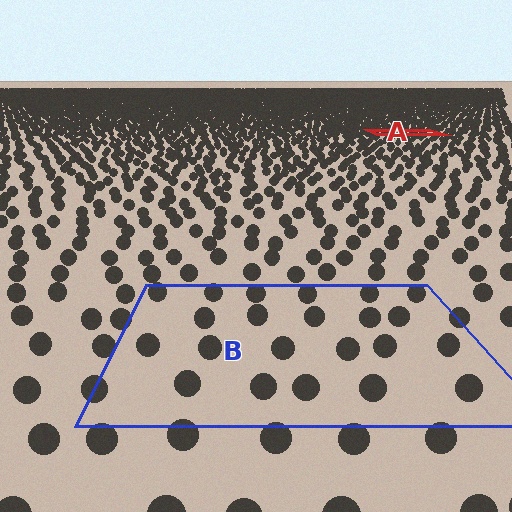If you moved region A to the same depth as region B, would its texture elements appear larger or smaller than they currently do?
They would appear larger. At a closer depth, the same texture elements are projected at a bigger on-screen size.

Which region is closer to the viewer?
Region B is closer. The texture elements there are larger and more spread out.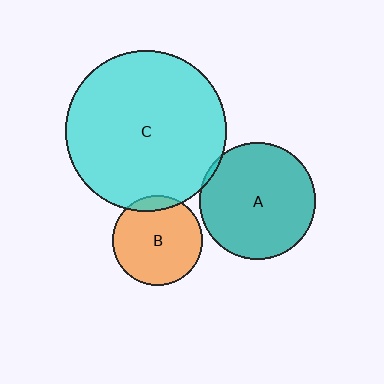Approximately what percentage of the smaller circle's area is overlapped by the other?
Approximately 5%.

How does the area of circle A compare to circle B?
Approximately 1.7 times.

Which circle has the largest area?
Circle C (cyan).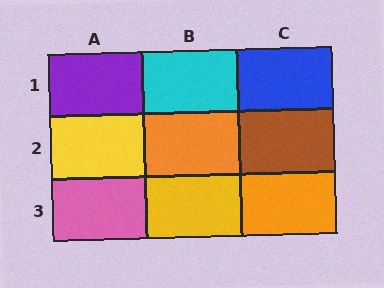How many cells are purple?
1 cell is purple.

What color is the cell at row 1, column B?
Cyan.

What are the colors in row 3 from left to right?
Pink, yellow, orange.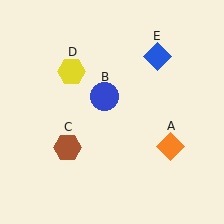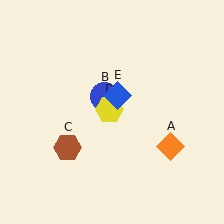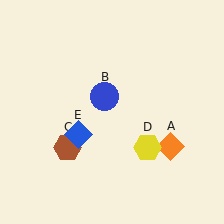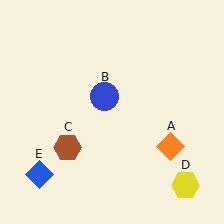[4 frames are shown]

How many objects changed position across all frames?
2 objects changed position: yellow hexagon (object D), blue diamond (object E).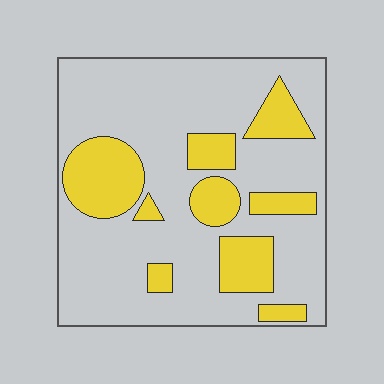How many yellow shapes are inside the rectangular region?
9.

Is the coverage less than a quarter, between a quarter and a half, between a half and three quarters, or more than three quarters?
Between a quarter and a half.